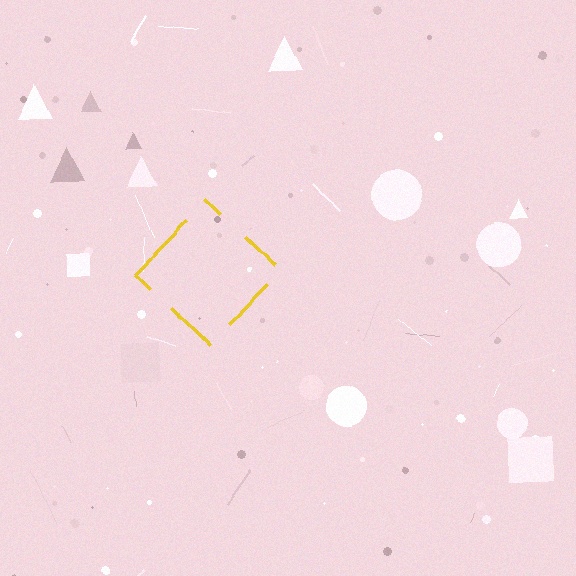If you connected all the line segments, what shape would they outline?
They would outline a diamond.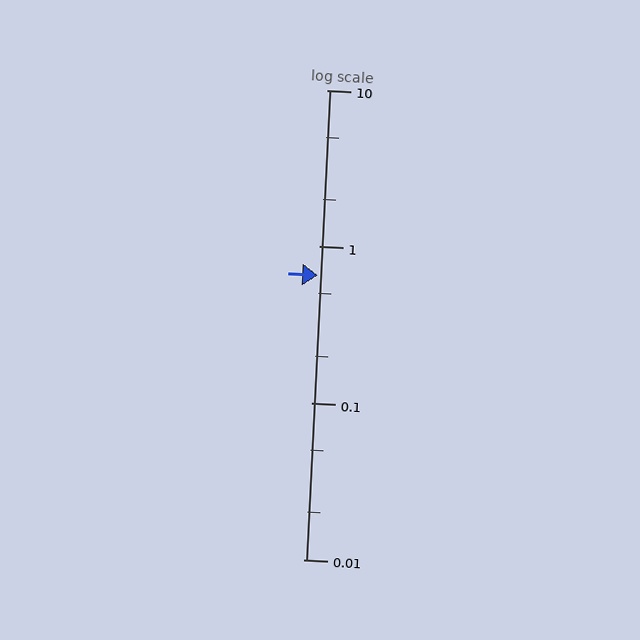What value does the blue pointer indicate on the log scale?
The pointer indicates approximately 0.65.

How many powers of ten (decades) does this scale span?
The scale spans 3 decades, from 0.01 to 10.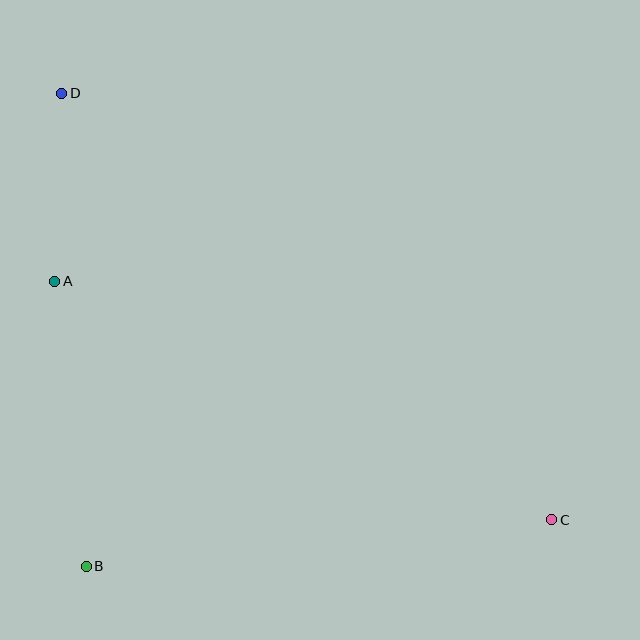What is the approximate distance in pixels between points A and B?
The distance between A and B is approximately 287 pixels.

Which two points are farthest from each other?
Points C and D are farthest from each other.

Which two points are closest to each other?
Points A and D are closest to each other.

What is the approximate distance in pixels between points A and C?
The distance between A and C is approximately 551 pixels.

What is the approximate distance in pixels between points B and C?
The distance between B and C is approximately 468 pixels.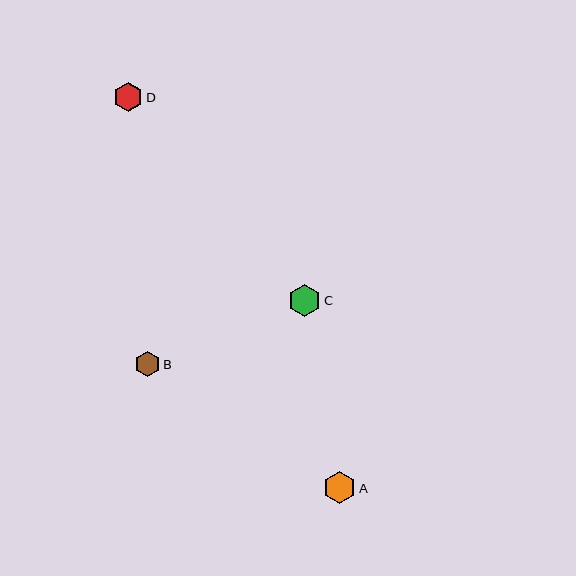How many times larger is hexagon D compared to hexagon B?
Hexagon D is approximately 1.2 times the size of hexagon B.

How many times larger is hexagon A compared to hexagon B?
Hexagon A is approximately 1.3 times the size of hexagon B.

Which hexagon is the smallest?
Hexagon B is the smallest with a size of approximately 25 pixels.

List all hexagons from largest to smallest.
From largest to smallest: A, C, D, B.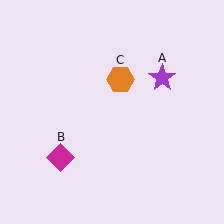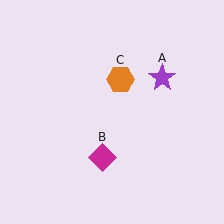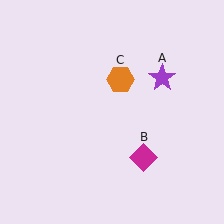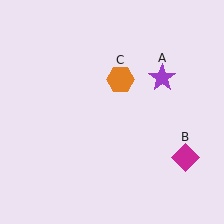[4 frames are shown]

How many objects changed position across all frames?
1 object changed position: magenta diamond (object B).